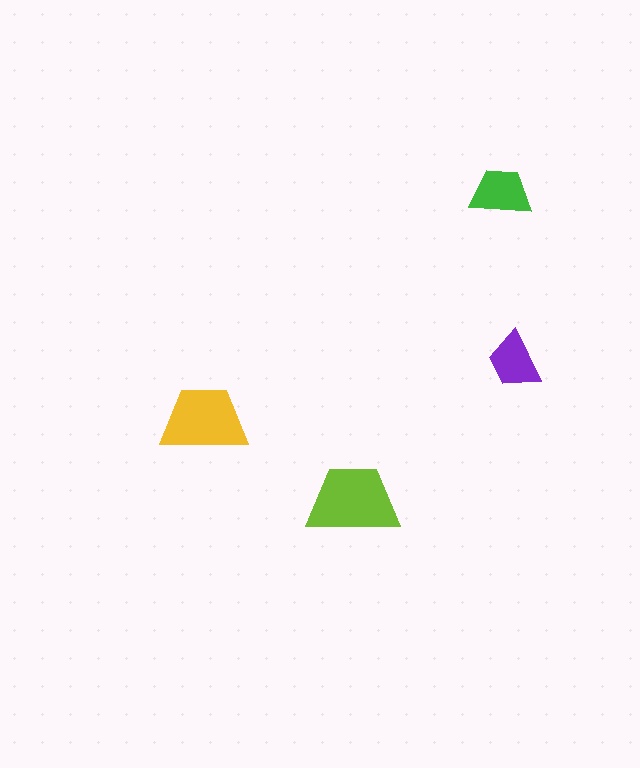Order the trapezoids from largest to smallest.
the lime one, the yellow one, the green one, the purple one.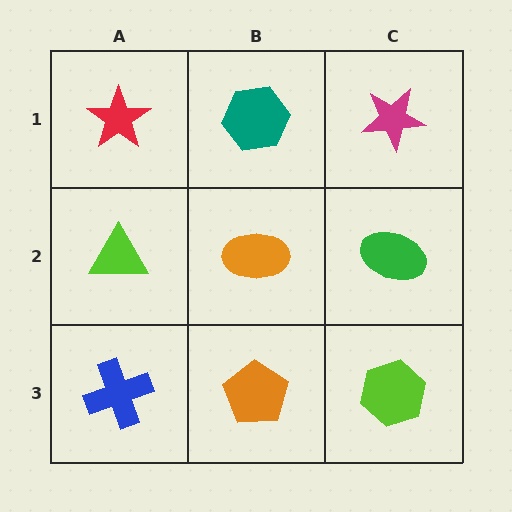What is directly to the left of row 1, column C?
A teal hexagon.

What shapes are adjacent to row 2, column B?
A teal hexagon (row 1, column B), an orange pentagon (row 3, column B), a lime triangle (row 2, column A), a green ellipse (row 2, column C).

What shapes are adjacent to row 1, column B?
An orange ellipse (row 2, column B), a red star (row 1, column A), a magenta star (row 1, column C).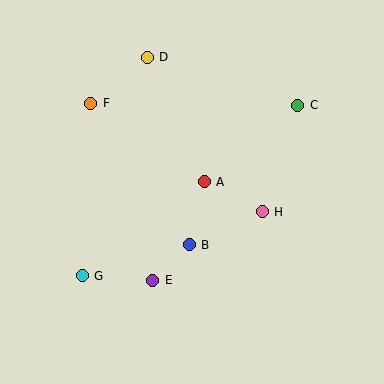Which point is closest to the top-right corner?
Point C is closest to the top-right corner.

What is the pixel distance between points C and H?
The distance between C and H is 112 pixels.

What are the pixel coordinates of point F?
Point F is at (91, 103).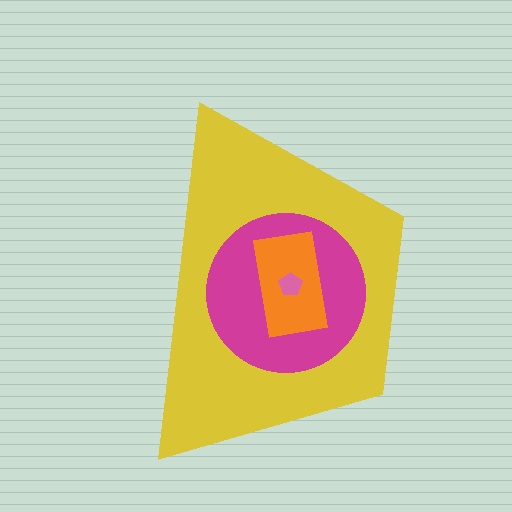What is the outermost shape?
The yellow trapezoid.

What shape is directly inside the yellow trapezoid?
The magenta circle.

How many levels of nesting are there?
4.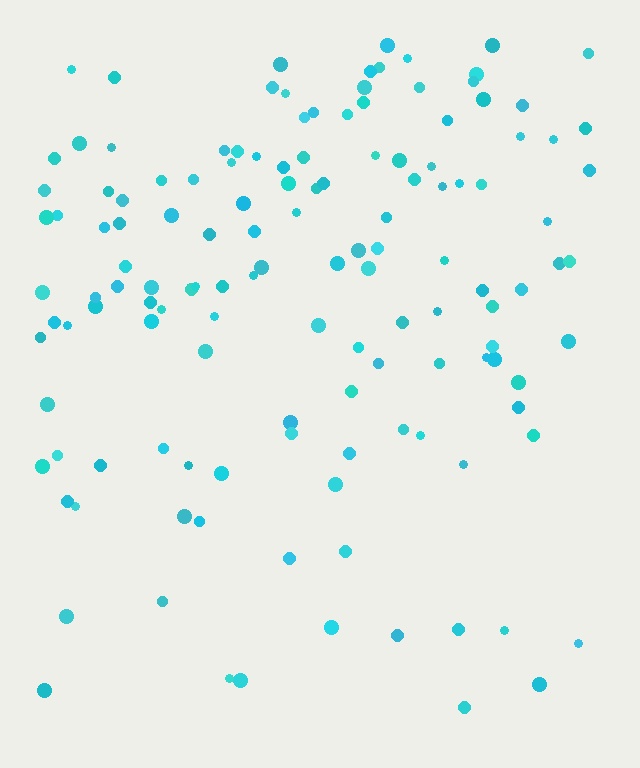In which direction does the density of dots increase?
From bottom to top, with the top side densest.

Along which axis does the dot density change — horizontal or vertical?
Vertical.